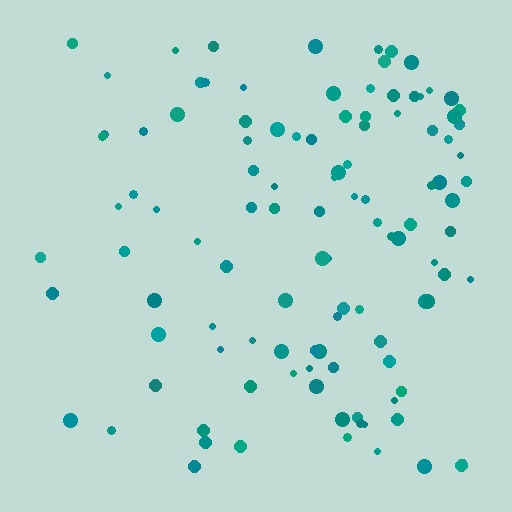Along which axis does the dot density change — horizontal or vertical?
Horizontal.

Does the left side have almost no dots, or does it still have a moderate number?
Still a moderate number, just noticeably fewer than the right.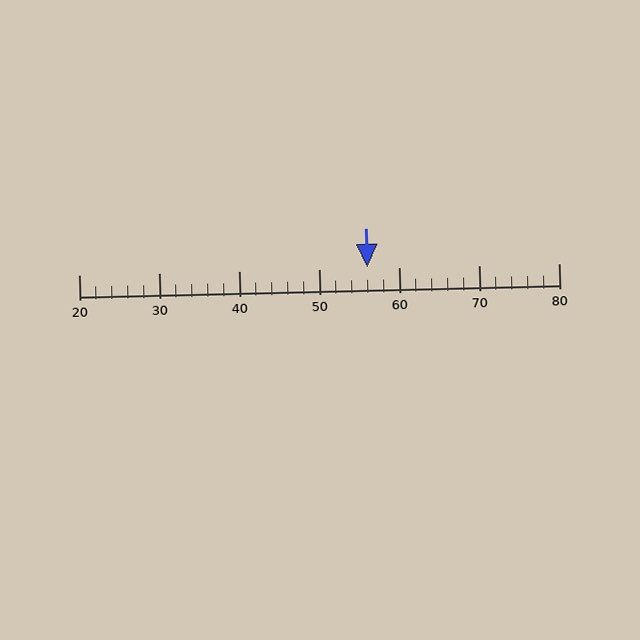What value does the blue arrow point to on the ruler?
The blue arrow points to approximately 56.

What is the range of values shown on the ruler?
The ruler shows values from 20 to 80.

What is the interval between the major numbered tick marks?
The major tick marks are spaced 10 units apart.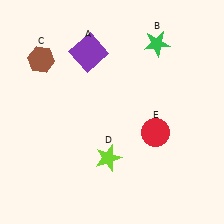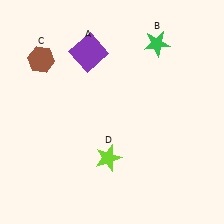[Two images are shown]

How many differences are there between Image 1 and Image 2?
There is 1 difference between the two images.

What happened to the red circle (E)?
The red circle (E) was removed in Image 2. It was in the bottom-right area of Image 1.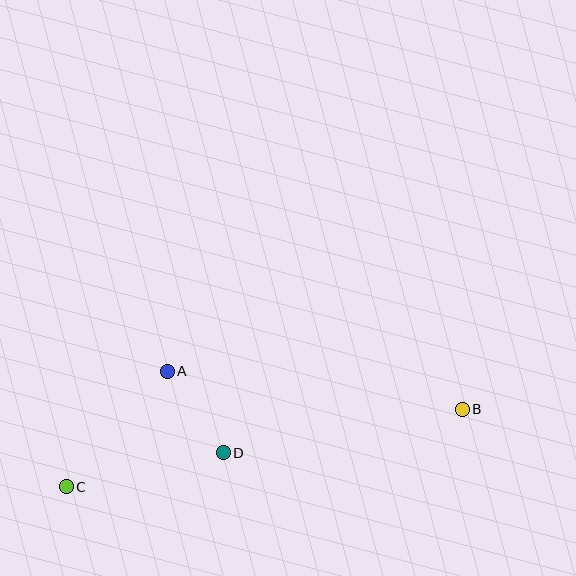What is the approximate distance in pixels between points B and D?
The distance between B and D is approximately 243 pixels.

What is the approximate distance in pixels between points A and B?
The distance between A and B is approximately 297 pixels.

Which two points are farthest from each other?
Points B and C are farthest from each other.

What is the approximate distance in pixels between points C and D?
The distance between C and D is approximately 160 pixels.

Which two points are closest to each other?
Points A and D are closest to each other.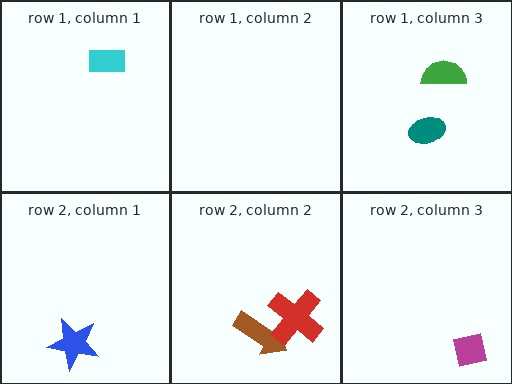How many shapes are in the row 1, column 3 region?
2.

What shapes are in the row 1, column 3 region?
The teal ellipse, the green semicircle.